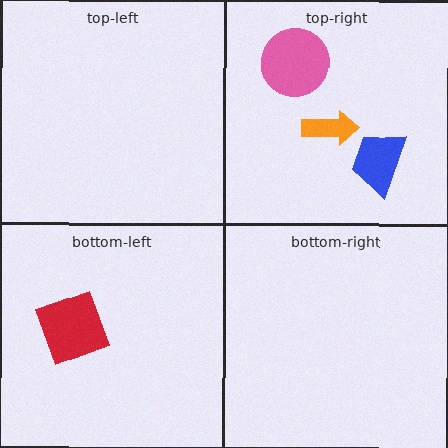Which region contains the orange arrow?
The top-right region.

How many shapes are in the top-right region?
3.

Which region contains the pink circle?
The top-right region.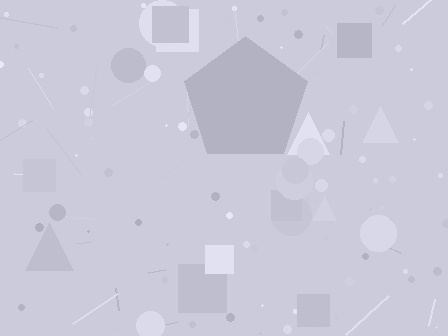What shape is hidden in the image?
A pentagon is hidden in the image.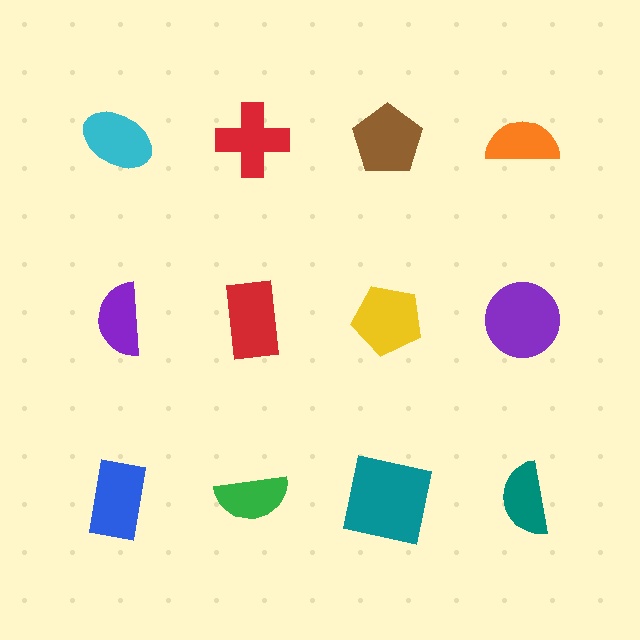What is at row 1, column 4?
An orange semicircle.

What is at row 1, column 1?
A cyan ellipse.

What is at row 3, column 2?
A green semicircle.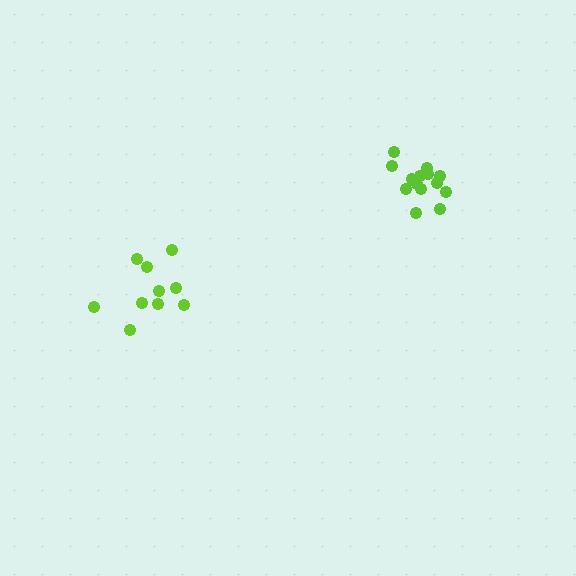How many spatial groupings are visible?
There are 2 spatial groupings.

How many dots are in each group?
Group 1: 10 dots, Group 2: 14 dots (24 total).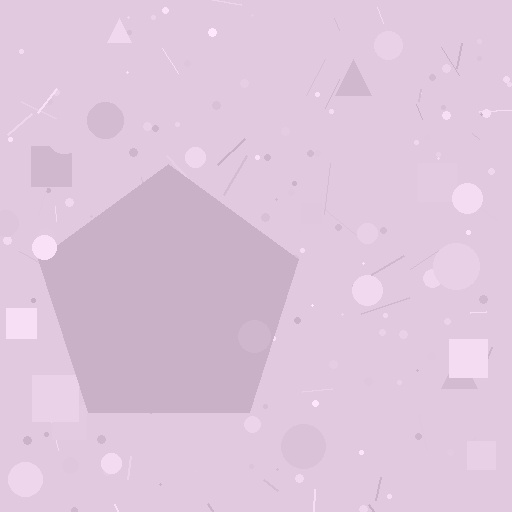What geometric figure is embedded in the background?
A pentagon is embedded in the background.